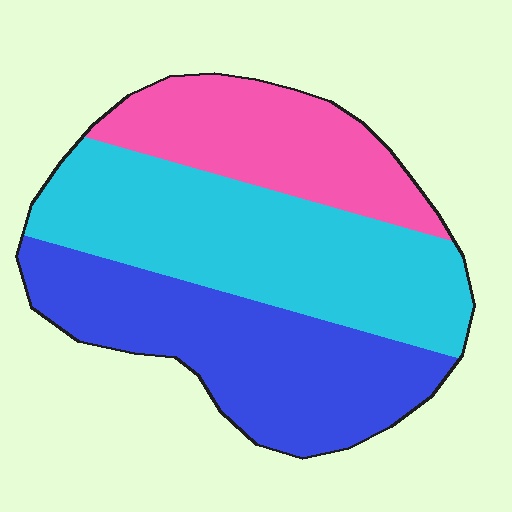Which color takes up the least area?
Pink, at roughly 25%.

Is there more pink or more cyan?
Cyan.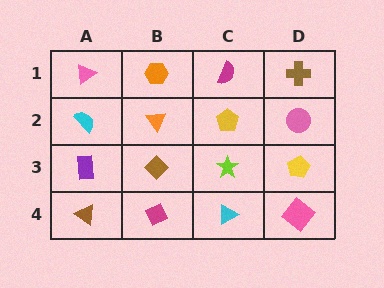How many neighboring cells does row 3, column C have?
4.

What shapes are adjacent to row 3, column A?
A cyan semicircle (row 2, column A), a brown triangle (row 4, column A), a brown diamond (row 3, column B).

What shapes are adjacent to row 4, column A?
A purple rectangle (row 3, column A), a magenta diamond (row 4, column B).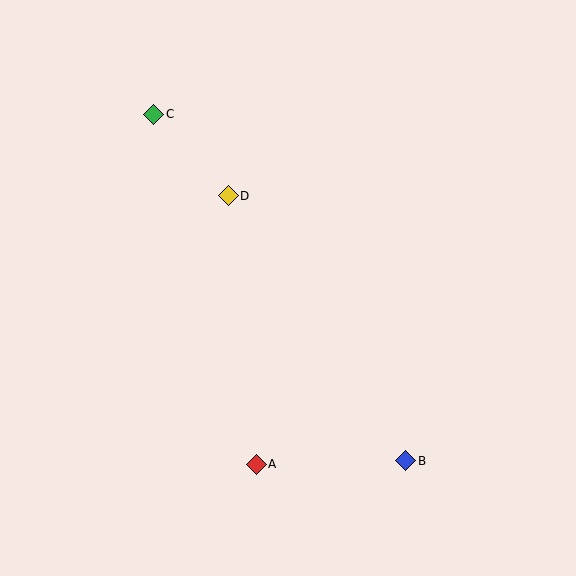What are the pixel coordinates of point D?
Point D is at (228, 196).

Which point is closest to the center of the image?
Point D at (228, 196) is closest to the center.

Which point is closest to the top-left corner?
Point C is closest to the top-left corner.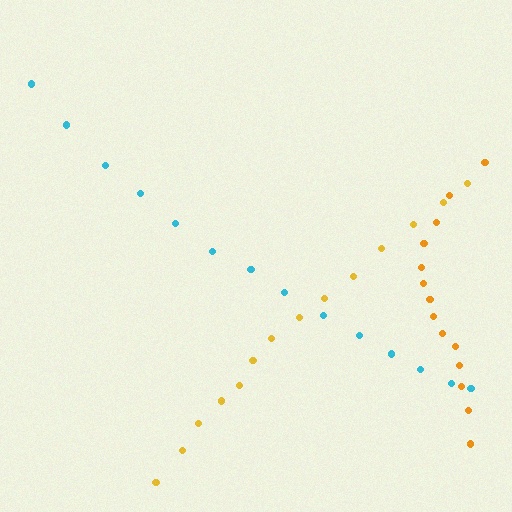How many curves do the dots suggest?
There are 3 distinct paths.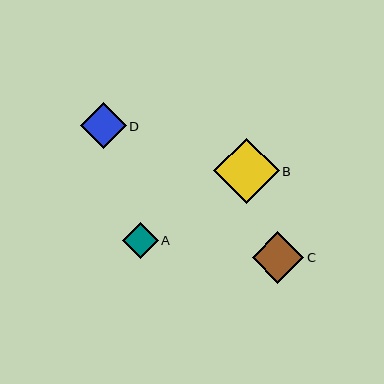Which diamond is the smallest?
Diamond A is the smallest with a size of approximately 36 pixels.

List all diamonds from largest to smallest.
From largest to smallest: B, C, D, A.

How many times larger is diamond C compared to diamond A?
Diamond C is approximately 1.4 times the size of diamond A.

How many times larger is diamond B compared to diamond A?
Diamond B is approximately 1.8 times the size of diamond A.